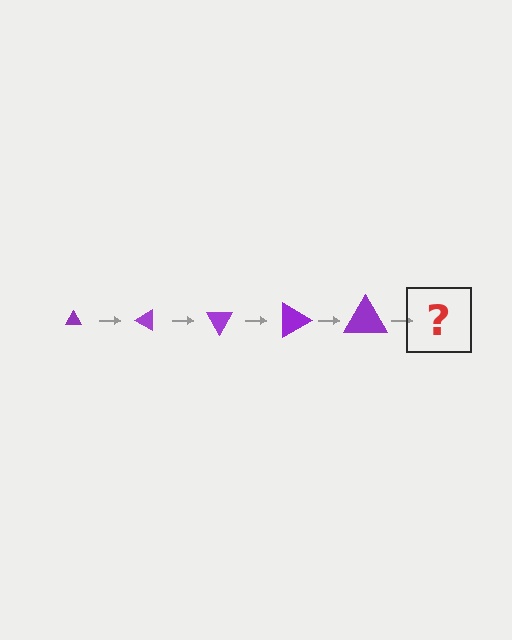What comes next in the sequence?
The next element should be a triangle, larger than the previous one and rotated 150 degrees from the start.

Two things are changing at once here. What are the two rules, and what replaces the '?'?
The two rules are that the triangle grows larger each step and it rotates 30 degrees each step. The '?' should be a triangle, larger than the previous one and rotated 150 degrees from the start.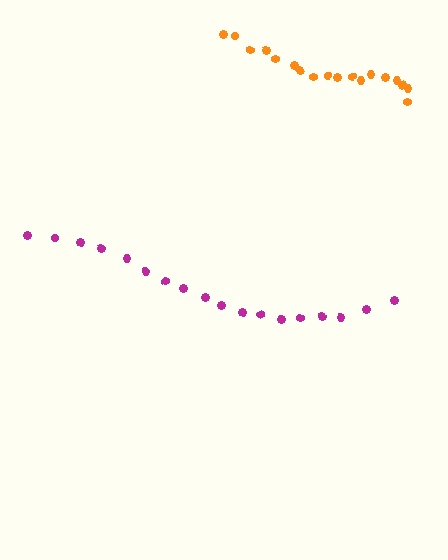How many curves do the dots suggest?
There are 2 distinct paths.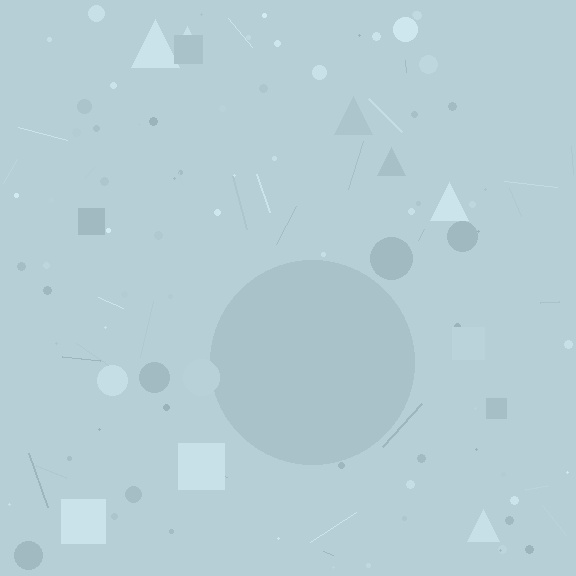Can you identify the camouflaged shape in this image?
The camouflaged shape is a circle.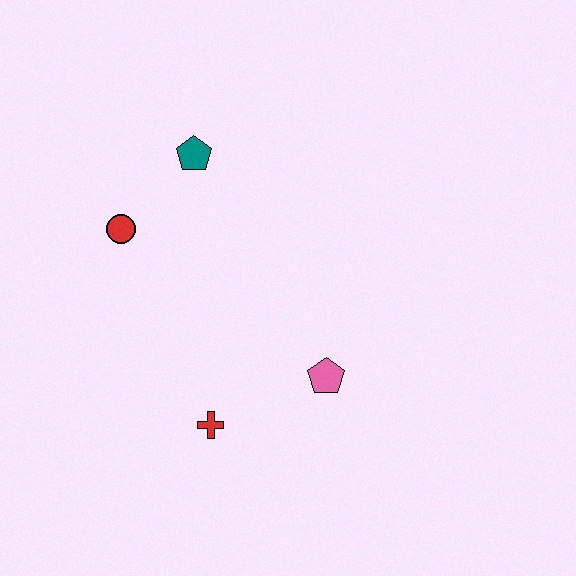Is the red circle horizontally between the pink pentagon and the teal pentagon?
No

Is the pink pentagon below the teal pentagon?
Yes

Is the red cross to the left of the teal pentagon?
No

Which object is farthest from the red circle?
The pink pentagon is farthest from the red circle.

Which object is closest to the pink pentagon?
The red cross is closest to the pink pentagon.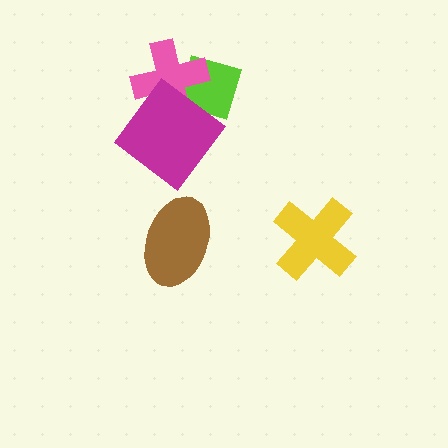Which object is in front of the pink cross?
The magenta diamond is in front of the pink cross.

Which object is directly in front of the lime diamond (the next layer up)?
The pink cross is directly in front of the lime diamond.